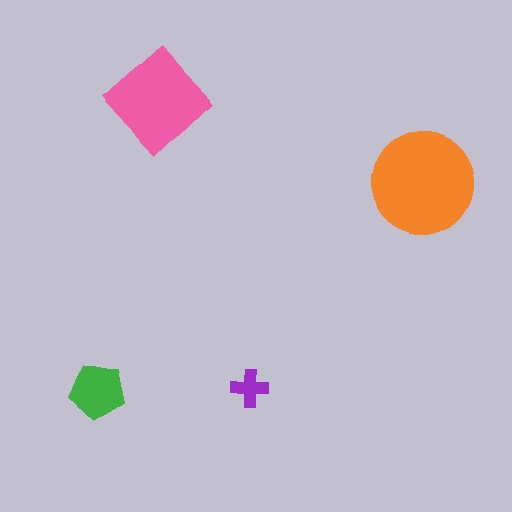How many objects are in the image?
There are 4 objects in the image.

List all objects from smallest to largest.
The purple cross, the green pentagon, the pink diamond, the orange circle.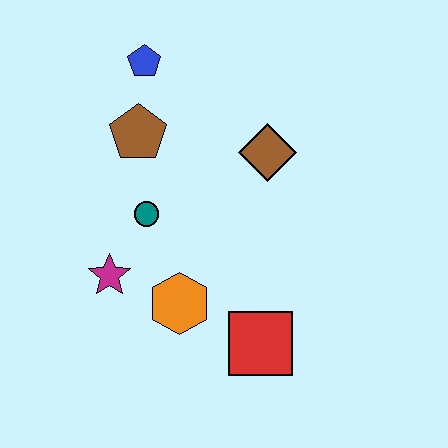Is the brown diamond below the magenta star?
No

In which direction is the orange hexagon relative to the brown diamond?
The orange hexagon is below the brown diamond.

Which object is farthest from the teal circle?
The red square is farthest from the teal circle.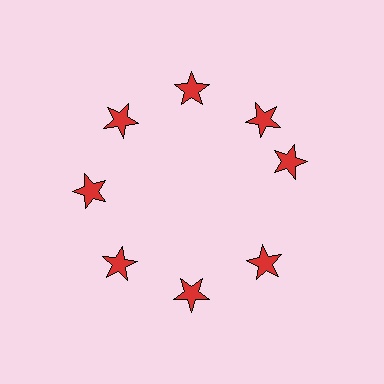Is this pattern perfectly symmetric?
No. The 8 red stars are arranged in a ring, but one element near the 3 o'clock position is rotated out of alignment along the ring, breaking the 8-fold rotational symmetry.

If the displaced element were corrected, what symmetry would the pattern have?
It would have 8-fold rotational symmetry — the pattern would map onto itself every 45 degrees.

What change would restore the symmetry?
The symmetry would be restored by rotating it back into even spacing with its neighbors so that all 8 stars sit at equal angles and equal distance from the center.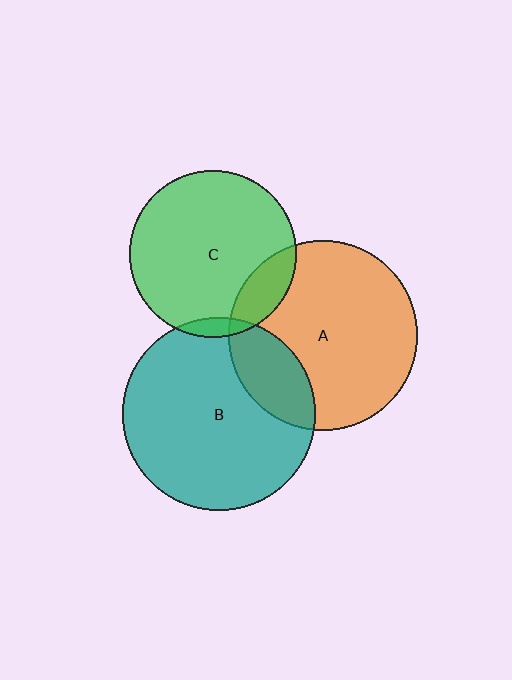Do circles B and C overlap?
Yes.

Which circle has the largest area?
Circle B (teal).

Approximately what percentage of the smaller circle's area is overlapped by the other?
Approximately 5%.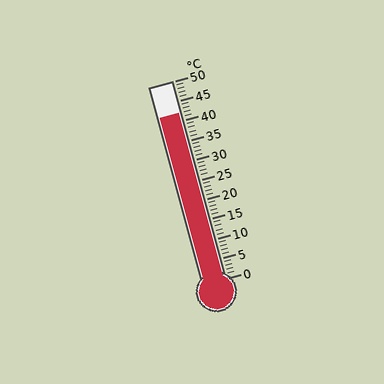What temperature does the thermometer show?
The thermometer shows approximately 42°C.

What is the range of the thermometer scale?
The thermometer scale ranges from 0°C to 50°C.